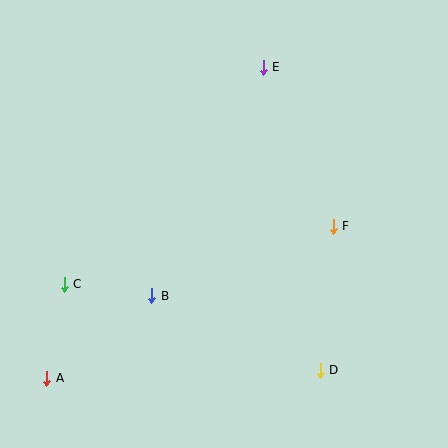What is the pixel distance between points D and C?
The distance between D and C is 270 pixels.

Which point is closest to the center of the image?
Point B at (152, 296) is closest to the center.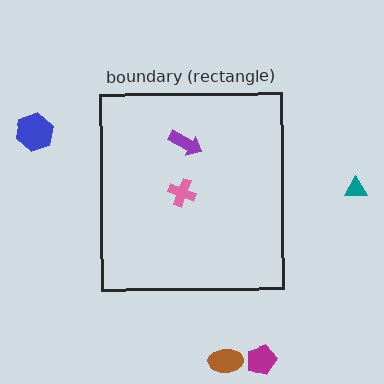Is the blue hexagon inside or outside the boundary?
Outside.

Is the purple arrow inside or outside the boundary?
Inside.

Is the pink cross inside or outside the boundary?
Inside.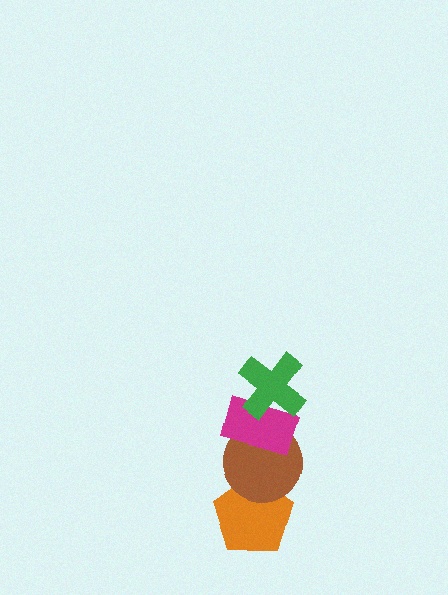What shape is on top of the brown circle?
The magenta rectangle is on top of the brown circle.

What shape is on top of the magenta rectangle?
The green cross is on top of the magenta rectangle.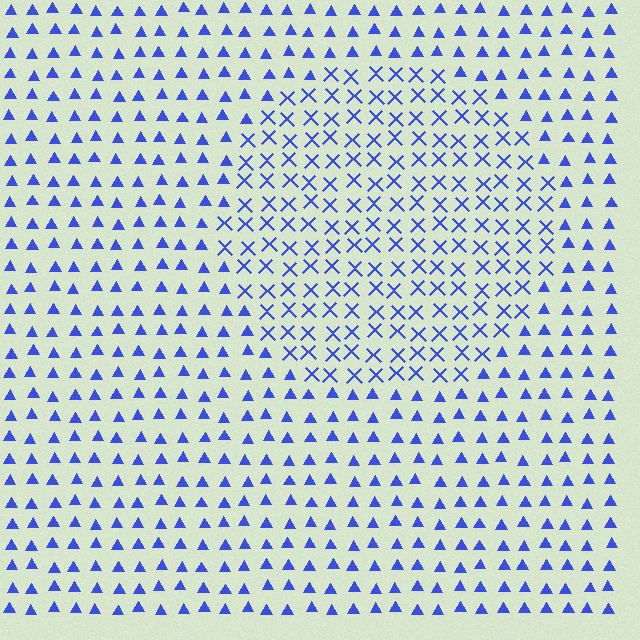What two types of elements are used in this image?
The image uses X marks inside the circle region and triangles outside it.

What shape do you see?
I see a circle.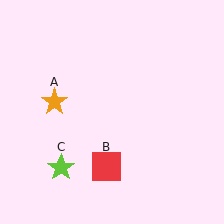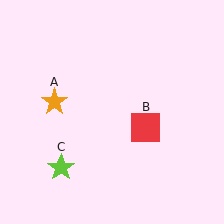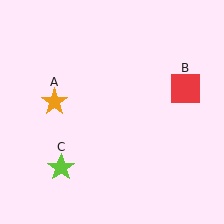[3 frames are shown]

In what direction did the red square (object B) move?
The red square (object B) moved up and to the right.